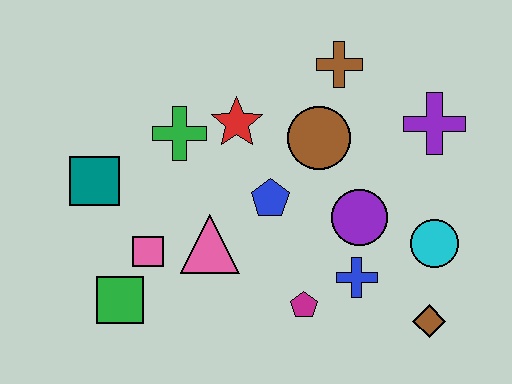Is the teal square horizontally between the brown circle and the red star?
No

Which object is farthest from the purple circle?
The teal square is farthest from the purple circle.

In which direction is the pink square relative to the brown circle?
The pink square is to the left of the brown circle.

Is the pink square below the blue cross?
No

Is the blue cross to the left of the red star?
No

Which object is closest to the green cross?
The red star is closest to the green cross.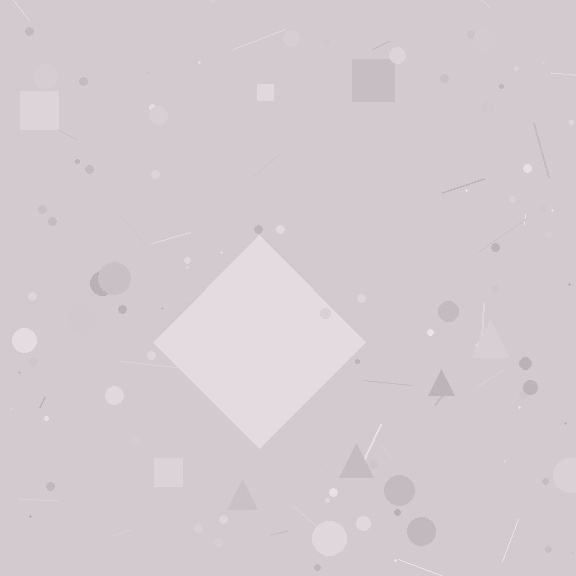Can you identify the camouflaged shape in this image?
The camouflaged shape is a diamond.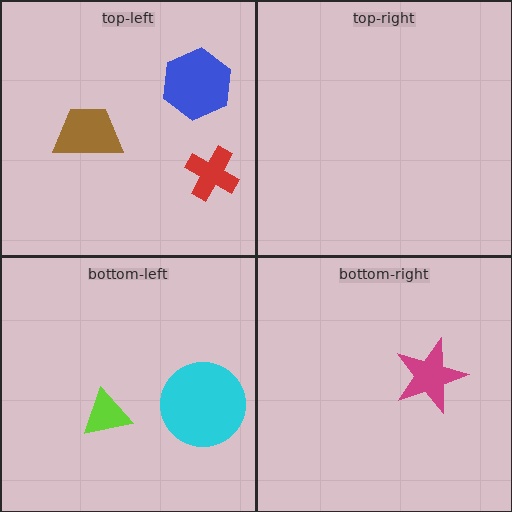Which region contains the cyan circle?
The bottom-left region.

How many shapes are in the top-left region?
3.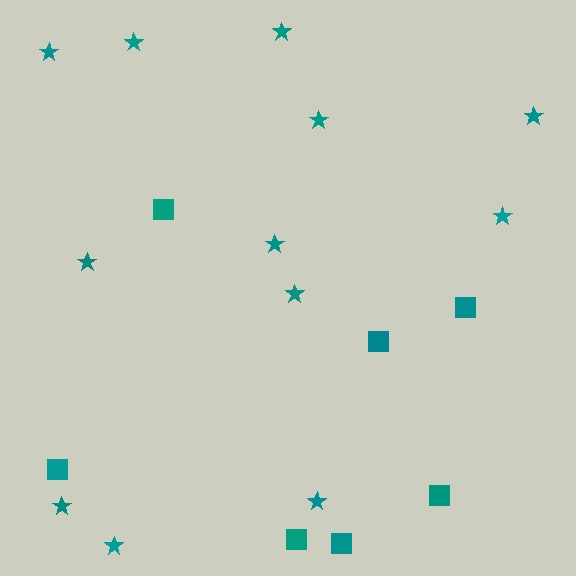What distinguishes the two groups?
There are 2 groups: one group of squares (7) and one group of stars (12).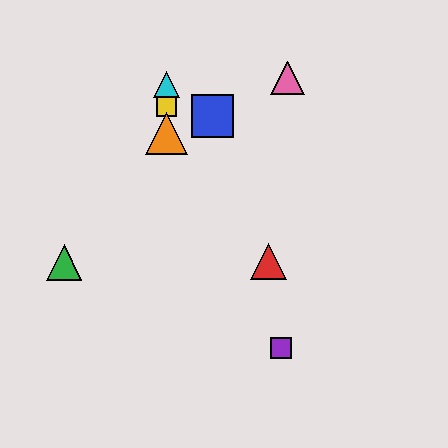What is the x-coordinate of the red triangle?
The red triangle is at x≈268.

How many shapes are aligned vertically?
3 shapes (the yellow square, the orange triangle, the cyan triangle) are aligned vertically.